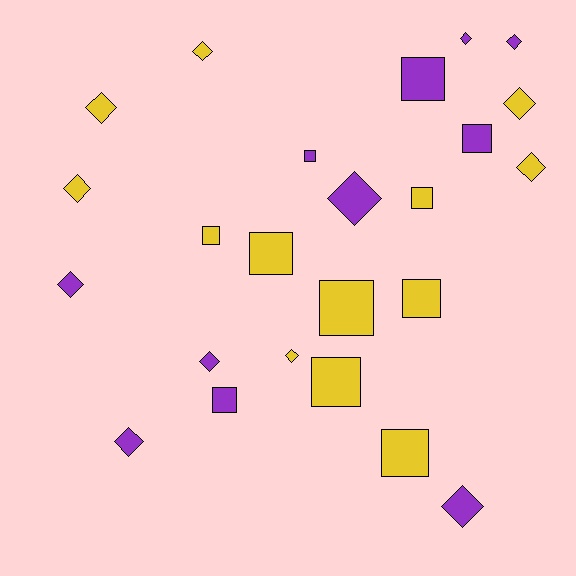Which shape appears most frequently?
Diamond, with 13 objects.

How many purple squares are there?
There are 4 purple squares.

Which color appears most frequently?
Yellow, with 13 objects.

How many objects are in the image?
There are 24 objects.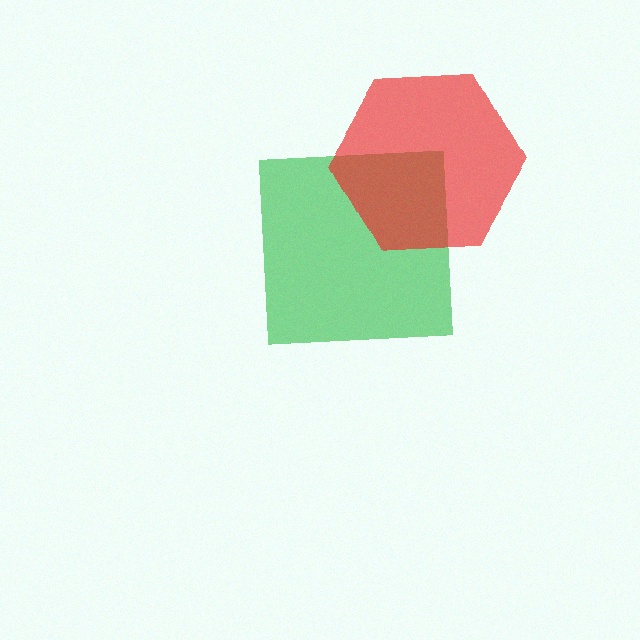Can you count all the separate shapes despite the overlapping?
Yes, there are 2 separate shapes.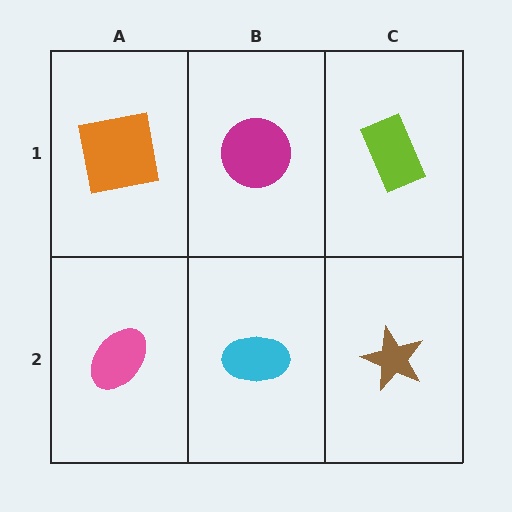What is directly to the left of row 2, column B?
A pink ellipse.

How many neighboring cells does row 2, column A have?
2.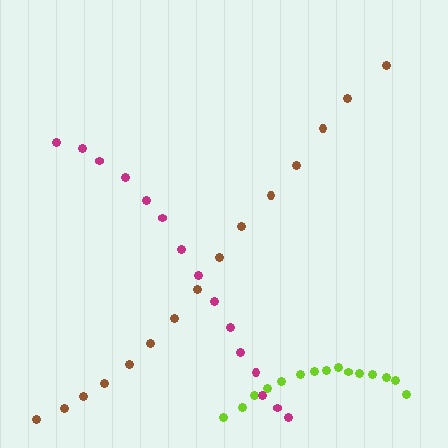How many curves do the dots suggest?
There are 3 distinct paths.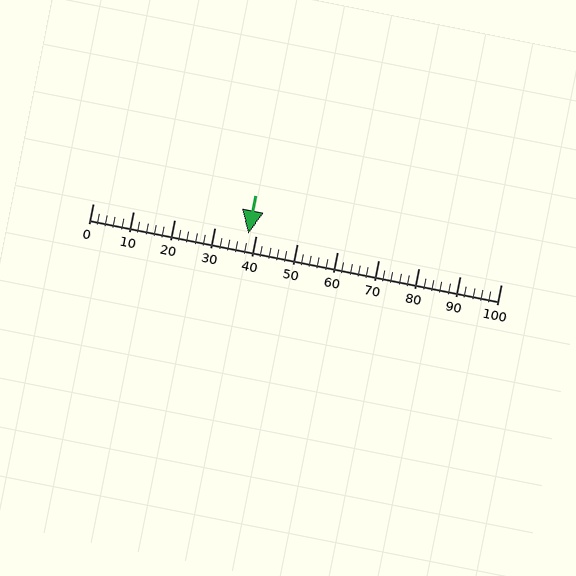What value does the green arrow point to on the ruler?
The green arrow points to approximately 38.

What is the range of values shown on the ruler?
The ruler shows values from 0 to 100.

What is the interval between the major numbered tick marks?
The major tick marks are spaced 10 units apart.